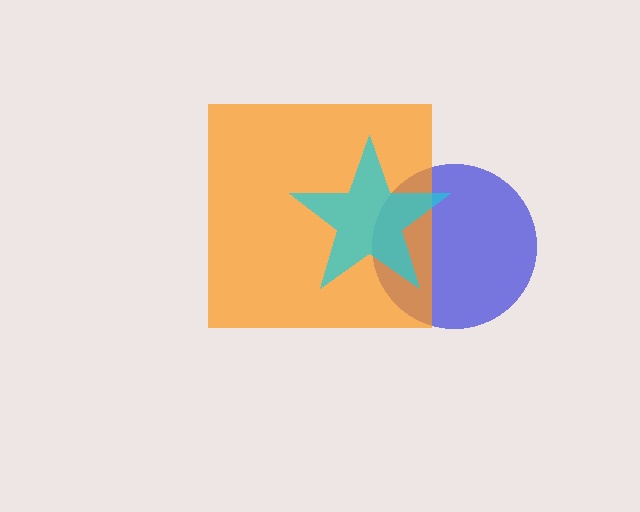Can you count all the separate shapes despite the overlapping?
Yes, there are 3 separate shapes.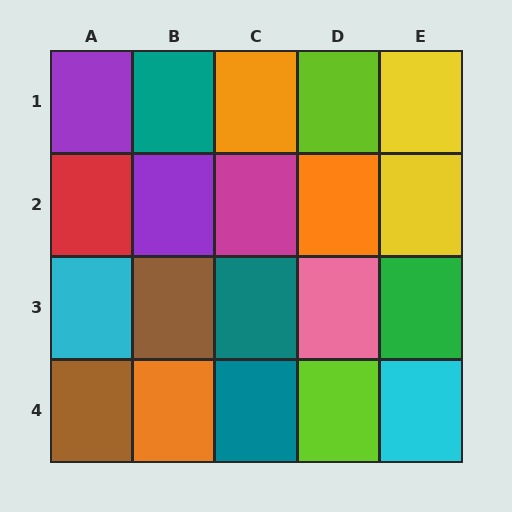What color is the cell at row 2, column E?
Yellow.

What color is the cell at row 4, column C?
Teal.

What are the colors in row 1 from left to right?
Purple, teal, orange, lime, yellow.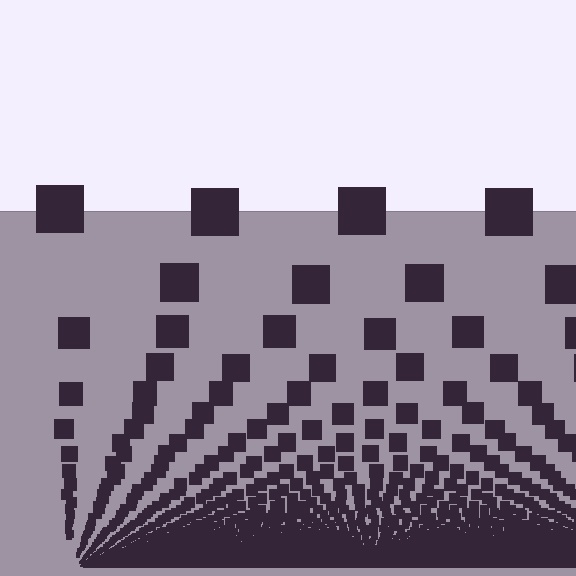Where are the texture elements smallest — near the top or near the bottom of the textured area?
Near the bottom.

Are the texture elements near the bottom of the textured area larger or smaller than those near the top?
Smaller. The gradient is inverted — elements near the bottom are smaller and denser.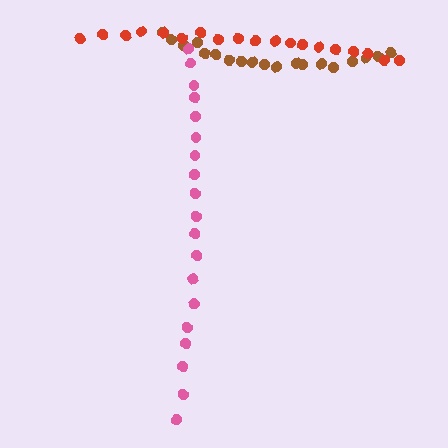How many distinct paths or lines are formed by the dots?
There are 3 distinct paths.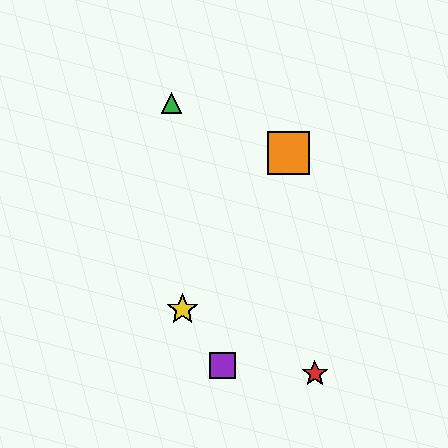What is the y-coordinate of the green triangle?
The green triangle is at y≈103.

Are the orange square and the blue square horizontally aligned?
Yes, both are at y≈153.